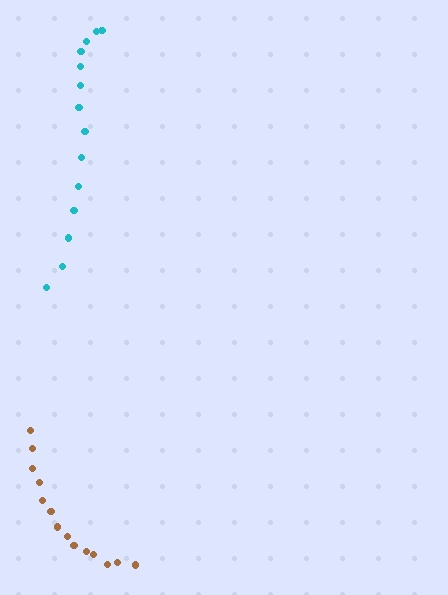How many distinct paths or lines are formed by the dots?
There are 2 distinct paths.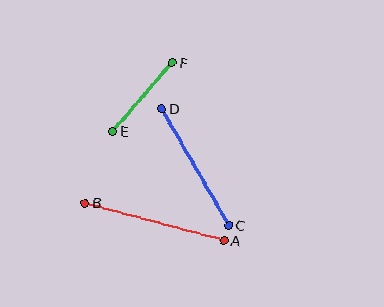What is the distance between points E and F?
The distance is approximately 91 pixels.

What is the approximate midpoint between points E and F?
The midpoint is at approximately (143, 97) pixels.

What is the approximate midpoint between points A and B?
The midpoint is at approximately (155, 222) pixels.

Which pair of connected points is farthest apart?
Points A and B are farthest apart.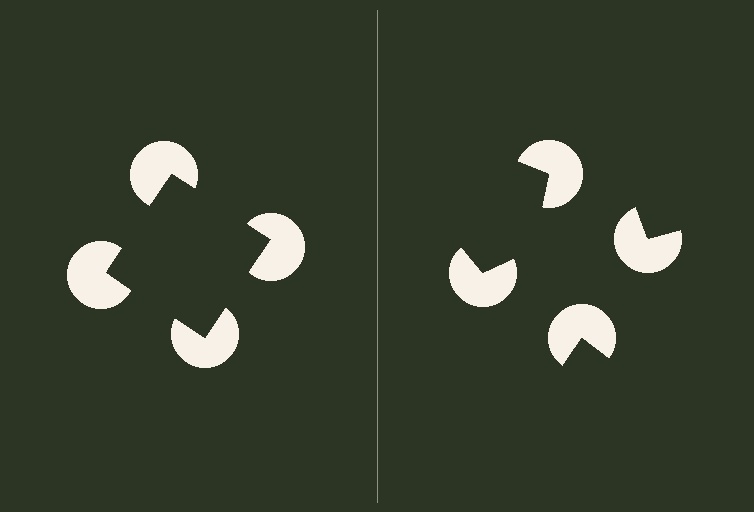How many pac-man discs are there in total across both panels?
8 — 4 on each side.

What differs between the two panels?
The pac-man discs are positioned identically on both sides; only the wedge orientations differ. On the left they align to a square; on the right they are misaligned.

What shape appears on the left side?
An illusory square.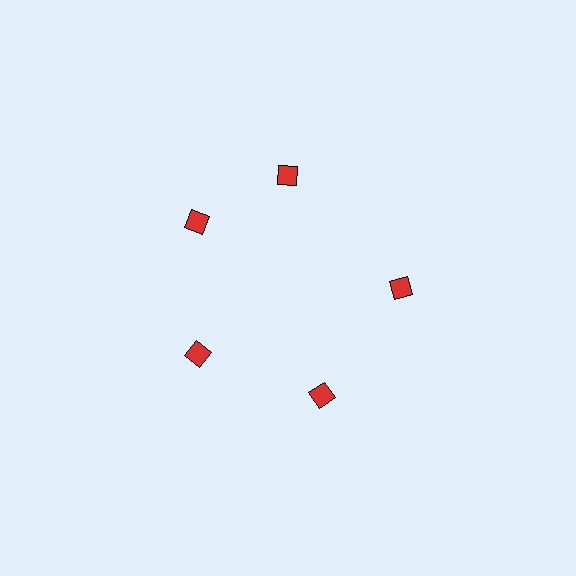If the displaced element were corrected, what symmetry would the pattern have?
It would have 5-fold rotational symmetry — the pattern would map onto itself every 72 degrees.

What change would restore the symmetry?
The symmetry would be restored by rotating it back into even spacing with its neighbors so that all 5 squares sit at equal angles and equal distance from the center.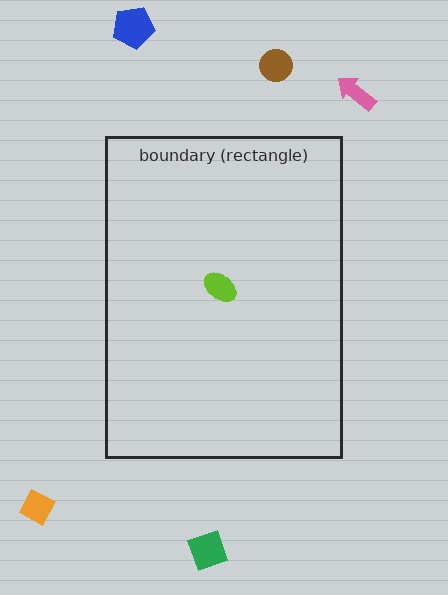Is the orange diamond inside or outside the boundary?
Outside.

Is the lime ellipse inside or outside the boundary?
Inside.